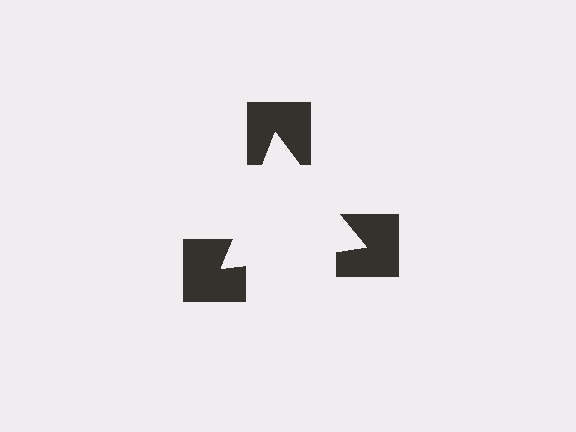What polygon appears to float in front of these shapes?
An illusory triangle — its edges are inferred from the aligned wedge cuts in the notched squares, not physically drawn.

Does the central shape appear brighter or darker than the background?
It typically appears slightly brighter than the background, even though no actual brightness change is drawn.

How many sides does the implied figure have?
3 sides.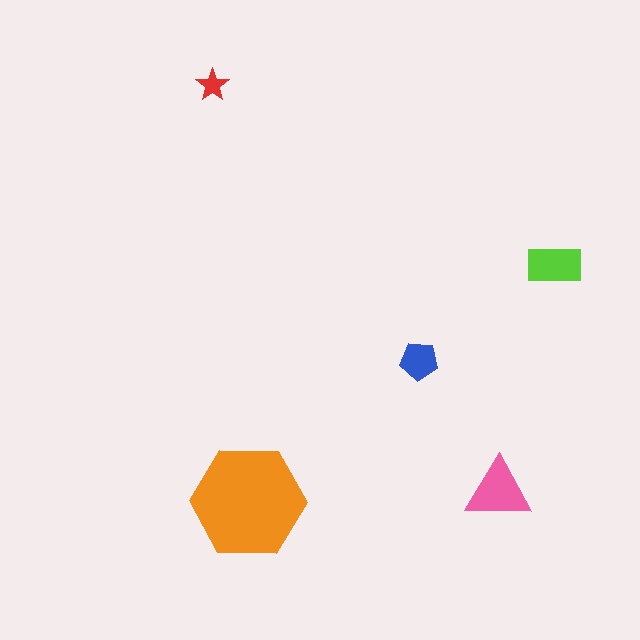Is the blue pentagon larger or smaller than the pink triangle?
Smaller.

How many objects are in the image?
There are 5 objects in the image.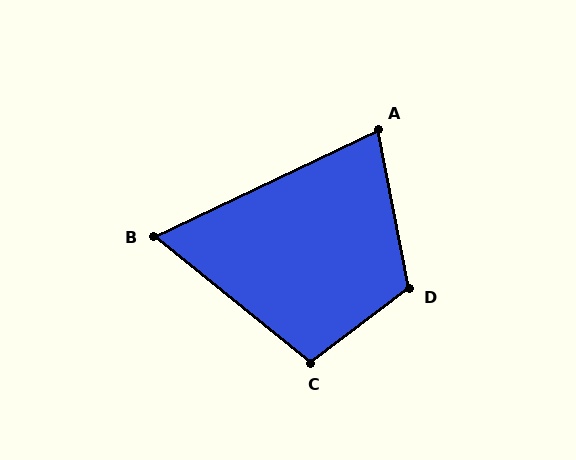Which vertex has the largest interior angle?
D, at approximately 116 degrees.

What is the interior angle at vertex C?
Approximately 104 degrees (obtuse).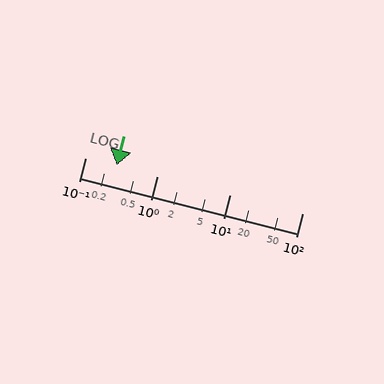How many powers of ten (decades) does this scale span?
The scale spans 3 decades, from 0.1 to 100.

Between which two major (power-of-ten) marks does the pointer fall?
The pointer is between 0.1 and 1.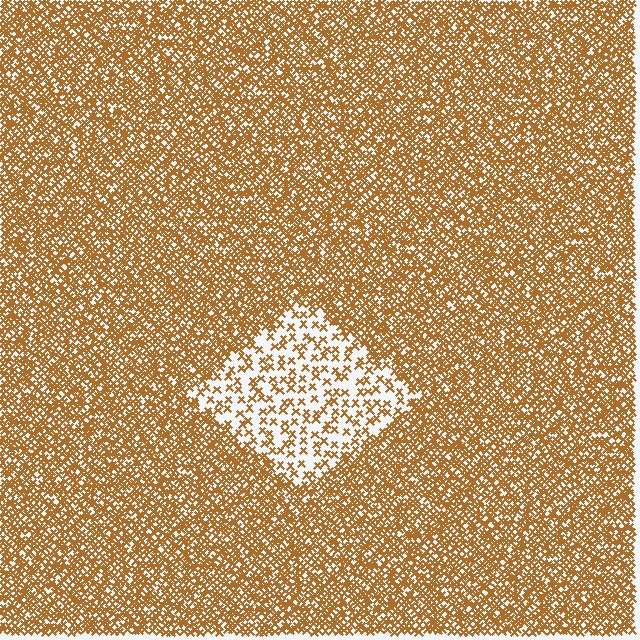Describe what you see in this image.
The image contains small brown elements arranged at two different densities. A diamond-shaped region is visible where the elements are less densely packed than the surrounding area.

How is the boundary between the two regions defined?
The boundary is defined by a change in element density (approximately 3.0x ratio). All elements are the same color, size, and shape.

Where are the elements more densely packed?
The elements are more densely packed outside the diamond boundary.